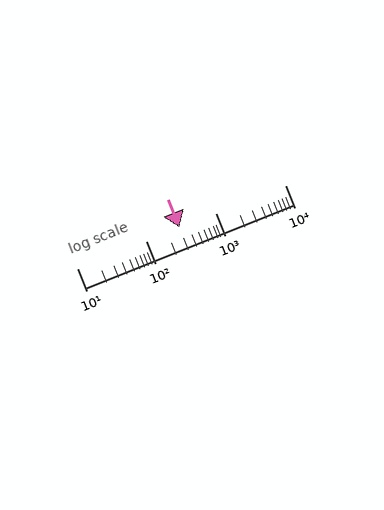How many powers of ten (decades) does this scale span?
The scale spans 3 decades, from 10 to 10000.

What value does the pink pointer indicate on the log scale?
The pointer indicates approximately 300.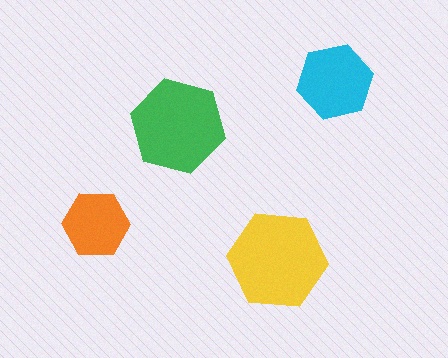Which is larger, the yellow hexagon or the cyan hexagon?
The yellow one.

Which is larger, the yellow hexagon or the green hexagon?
The yellow one.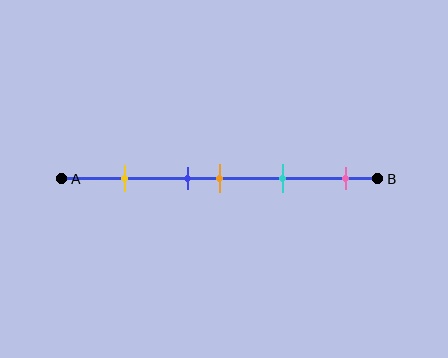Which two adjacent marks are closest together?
The blue and orange marks are the closest adjacent pair.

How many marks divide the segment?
There are 5 marks dividing the segment.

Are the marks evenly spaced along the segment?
No, the marks are not evenly spaced.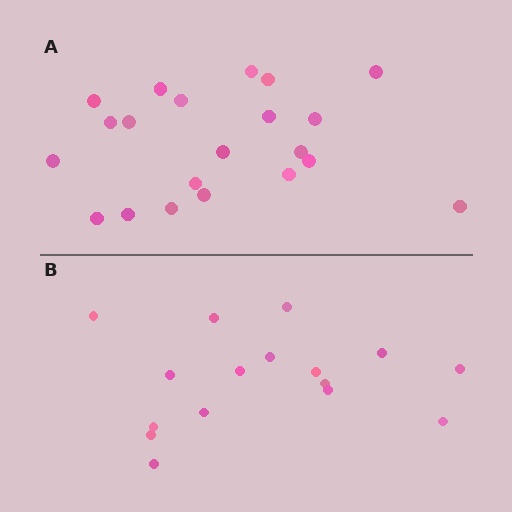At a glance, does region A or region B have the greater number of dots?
Region A (the top region) has more dots.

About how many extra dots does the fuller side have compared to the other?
Region A has about 5 more dots than region B.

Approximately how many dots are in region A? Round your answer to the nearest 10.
About 20 dots. (The exact count is 21, which rounds to 20.)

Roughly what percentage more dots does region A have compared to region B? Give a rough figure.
About 30% more.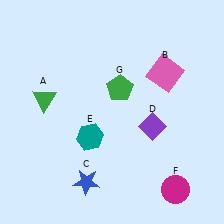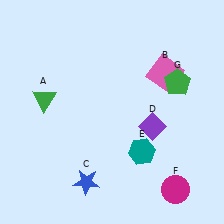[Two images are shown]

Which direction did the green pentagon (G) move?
The green pentagon (G) moved right.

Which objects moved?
The objects that moved are: the teal hexagon (E), the green pentagon (G).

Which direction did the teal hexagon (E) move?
The teal hexagon (E) moved right.